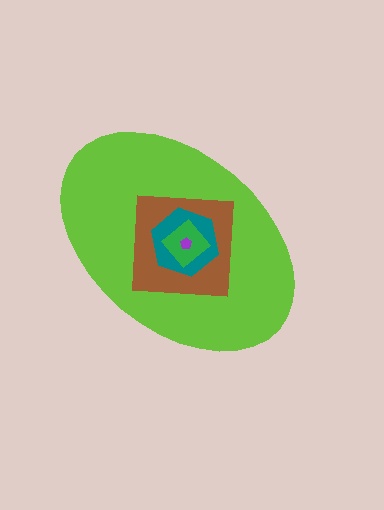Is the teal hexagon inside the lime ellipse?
Yes.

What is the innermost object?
The purple pentagon.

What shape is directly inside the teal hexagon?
The green diamond.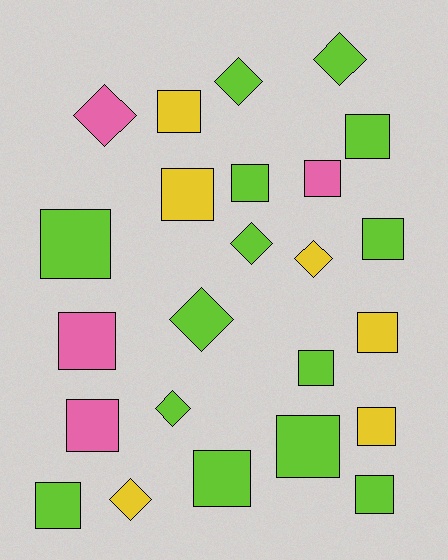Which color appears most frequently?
Lime, with 14 objects.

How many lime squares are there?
There are 9 lime squares.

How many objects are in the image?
There are 24 objects.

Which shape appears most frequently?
Square, with 16 objects.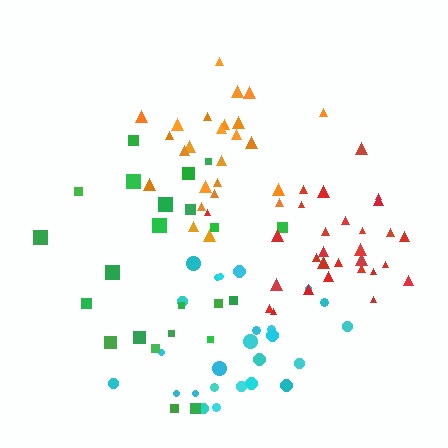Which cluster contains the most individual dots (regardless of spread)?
Red (29).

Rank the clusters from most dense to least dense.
orange, red, cyan, green.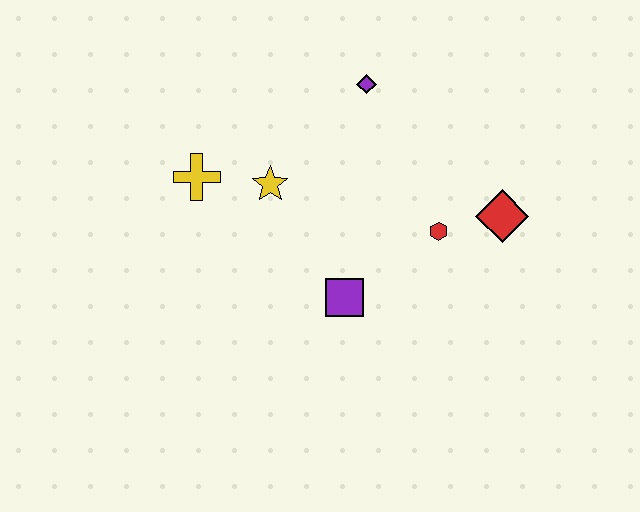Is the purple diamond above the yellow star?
Yes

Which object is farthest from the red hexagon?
The yellow cross is farthest from the red hexagon.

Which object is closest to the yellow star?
The yellow cross is closest to the yellow star.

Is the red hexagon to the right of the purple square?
Yes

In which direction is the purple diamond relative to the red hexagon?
The purple diamond is above the red hexagon.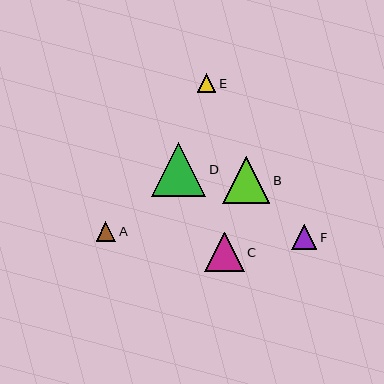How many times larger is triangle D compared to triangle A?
Triangle D is approximately 2.8 times the size of triangle A.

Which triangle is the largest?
Triangle D is the largest with a size of approximately 55 pixels.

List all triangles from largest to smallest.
From largest to smallest: D, B, C, F, A, E.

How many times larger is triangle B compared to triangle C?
Triangle B is approximately 1.2 times the size of triangle C.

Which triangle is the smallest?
Triangle E is the smallest with a size of approximately 19 pixels.